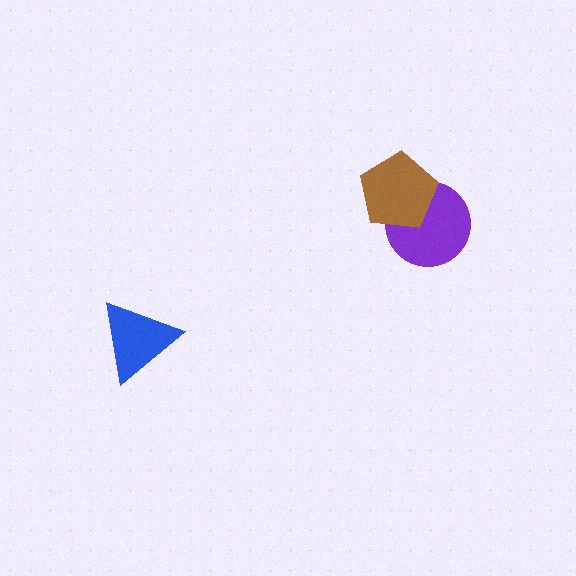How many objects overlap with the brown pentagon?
1 object overlaps with the brown pentagon.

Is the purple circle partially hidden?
Yes, it is partially covered by another shape.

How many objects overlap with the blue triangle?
0 objects overlap with the blue triangle.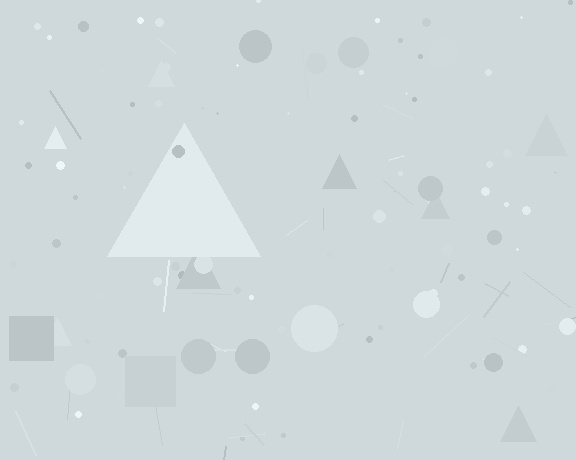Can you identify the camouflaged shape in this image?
The camouflaged shape is a triangle.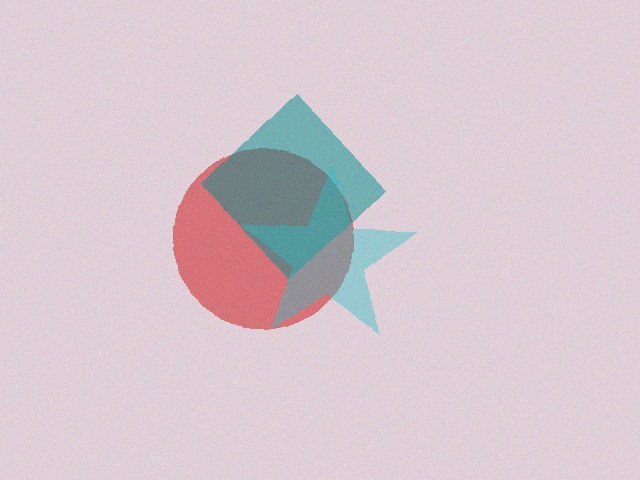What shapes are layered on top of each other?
The layered shapes are: a red circle, a teal diamond, a cyan star.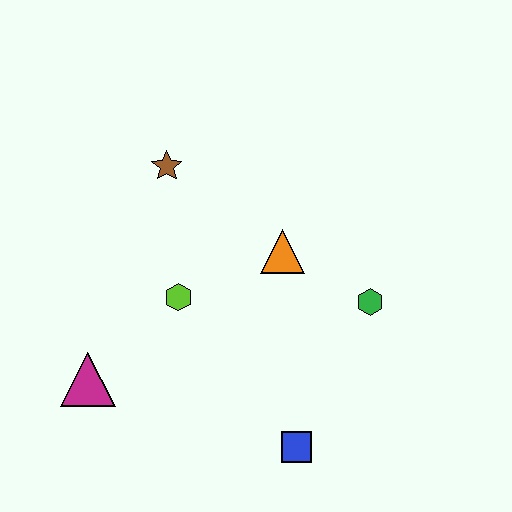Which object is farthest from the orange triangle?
The magenta triangle is farthest from the orange triangle.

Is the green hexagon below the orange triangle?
Yes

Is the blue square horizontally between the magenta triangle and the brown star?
No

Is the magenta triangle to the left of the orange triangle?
Yes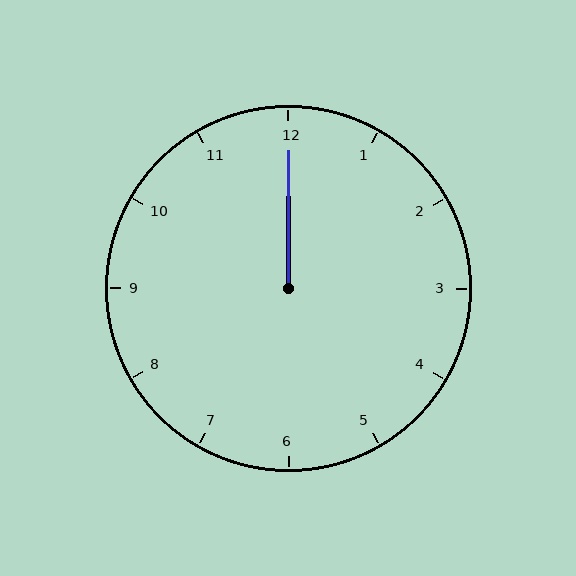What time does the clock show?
12:00.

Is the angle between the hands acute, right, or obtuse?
It is acute.